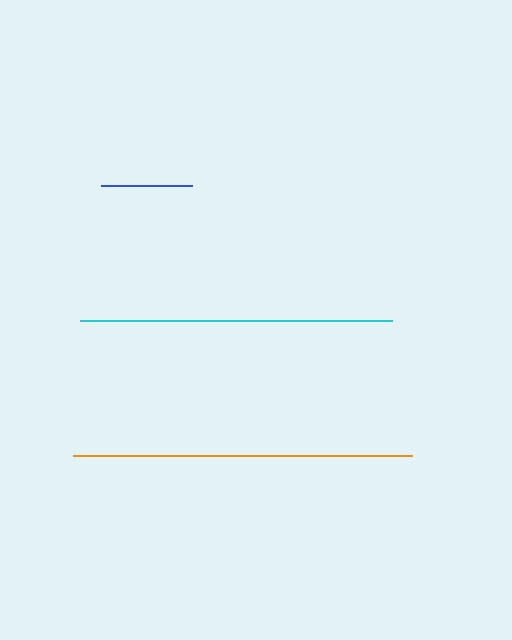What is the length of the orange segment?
The orange segment is approximately 340 pixels long.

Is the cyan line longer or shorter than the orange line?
The orange line is longer than the cyan line.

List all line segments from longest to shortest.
From longest to shortest: orange, cyan, blue.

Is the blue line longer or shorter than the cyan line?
The cyan line is longer than the blue line.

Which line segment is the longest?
The orange line is the longest at approximately 340 pixels.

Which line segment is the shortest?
The blue line is the shortest at approximately 91 pixels.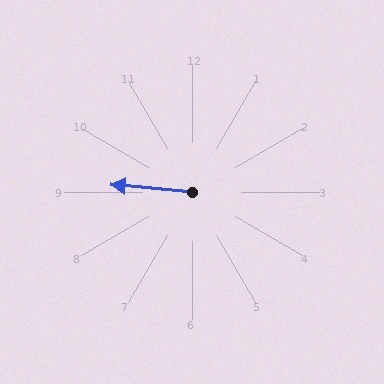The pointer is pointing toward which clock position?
Roughly 9 o'clock.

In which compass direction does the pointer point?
West.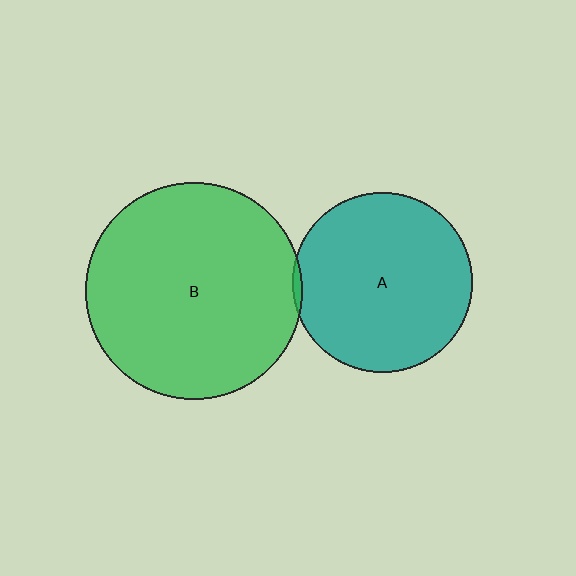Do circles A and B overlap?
Yes.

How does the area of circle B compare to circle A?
Approximately 1.5 times.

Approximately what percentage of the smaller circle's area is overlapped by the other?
Approximately 5%.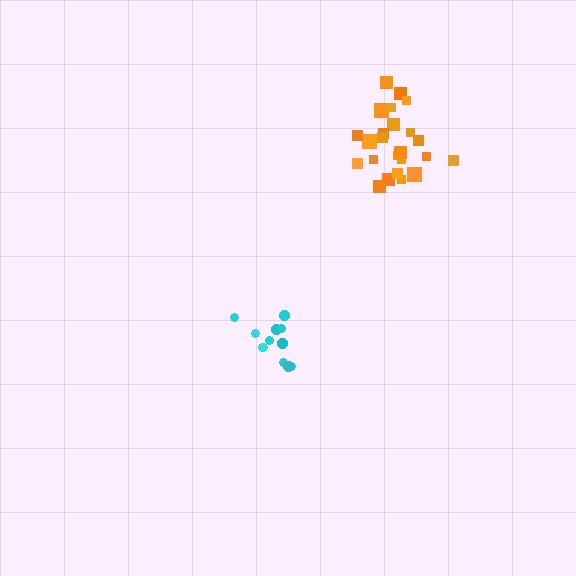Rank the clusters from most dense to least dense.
cyan, orange.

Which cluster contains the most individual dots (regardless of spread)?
Orange (24).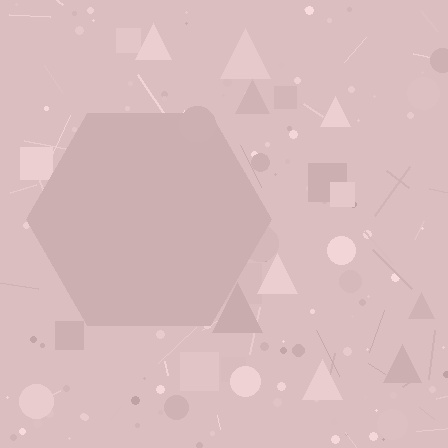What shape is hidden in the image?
A hexagon is hidden in the image.